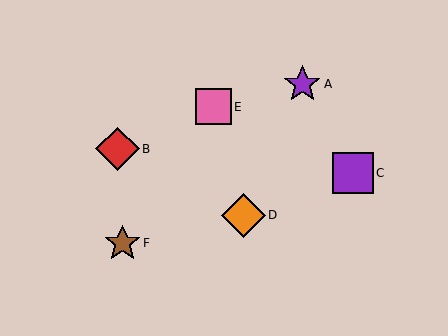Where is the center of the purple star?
The center of the purple star is at (302, 84).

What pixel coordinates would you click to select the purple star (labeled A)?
Click at (302, 84) to select the purple star A.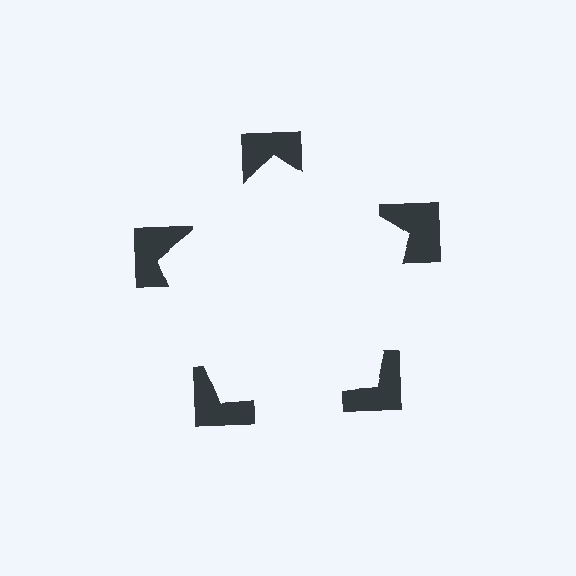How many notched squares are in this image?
There are 5 — one at each vertex of the illusory pentagon.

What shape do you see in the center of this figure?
An illusory pentagon — its edges are inferred from the aligned wedge cuts in the notched squares, not physically drawn.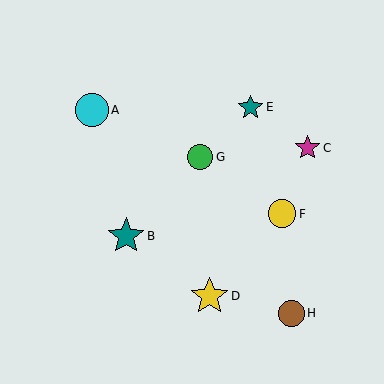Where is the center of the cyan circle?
The center of the cyan circle is at (92, 110).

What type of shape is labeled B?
Shape B is a teal star.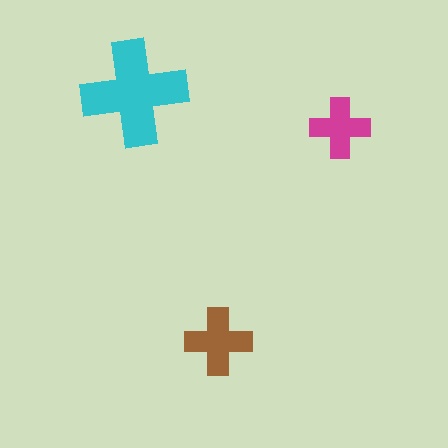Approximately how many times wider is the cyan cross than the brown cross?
About 1.5 times wider.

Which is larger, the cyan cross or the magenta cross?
The cyan one.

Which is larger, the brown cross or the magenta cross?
The brown one.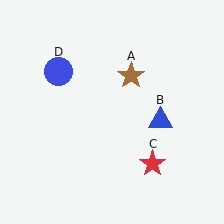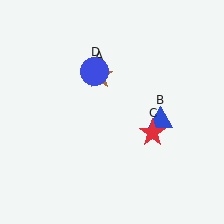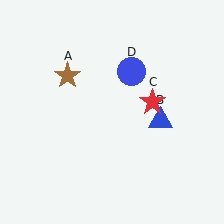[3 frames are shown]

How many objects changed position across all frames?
3 objects changed position: brown star (object A), red star (object C), blue circle (object D).